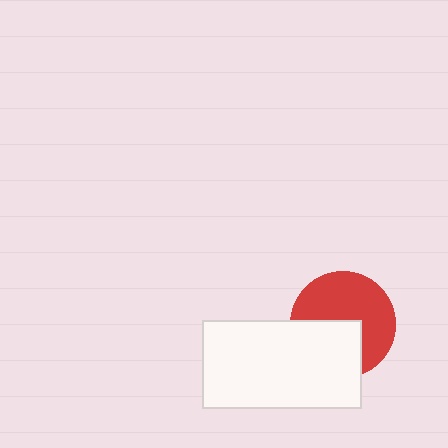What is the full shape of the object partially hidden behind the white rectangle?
The partially hidden object is a red circle.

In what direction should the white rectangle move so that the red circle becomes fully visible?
The white rectangle should move toward the lower-left. That is the shortest direction to clear the overlap and leave the red circle fully visible.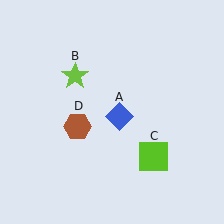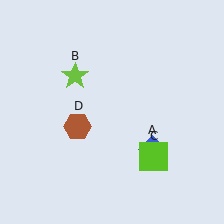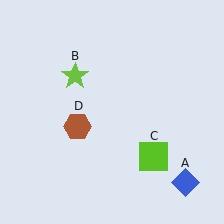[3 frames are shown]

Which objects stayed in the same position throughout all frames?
Lime star (object B) and lime square (object C) and brown hexagon (object D) remained stationary.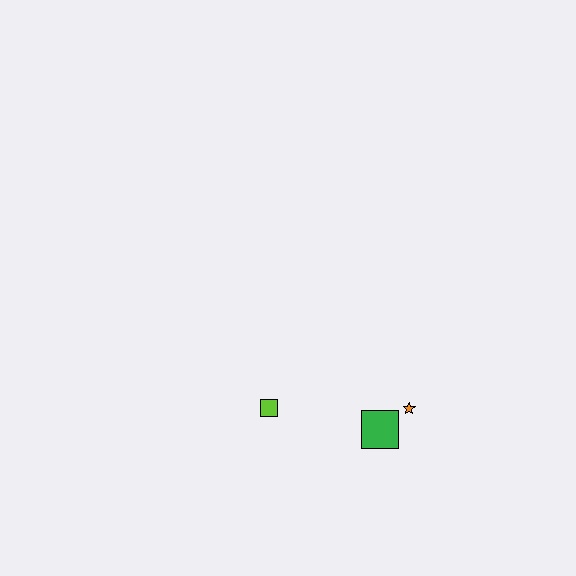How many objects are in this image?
There are 3 objects.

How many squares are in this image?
There are 2 squares.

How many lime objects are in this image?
There is 1 lime object.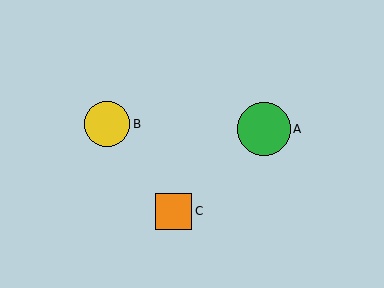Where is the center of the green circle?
The center of the green circle is at (264, 129).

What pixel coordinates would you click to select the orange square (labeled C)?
Click at (174, 211) to select the orange square C.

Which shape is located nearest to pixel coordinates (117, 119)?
The yellow circle (labeled B) at (107, 124) is nearest to that location.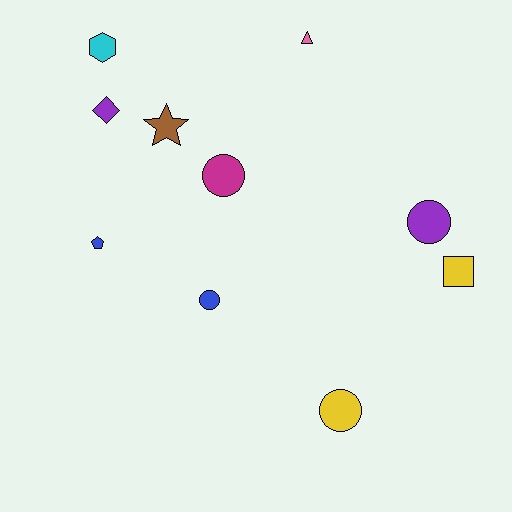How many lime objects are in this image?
There are no lime objects.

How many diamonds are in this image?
There is 1 diamond.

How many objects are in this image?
There are 10 objects.